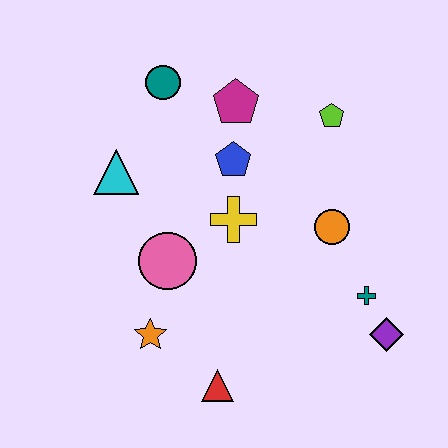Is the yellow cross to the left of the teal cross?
Yes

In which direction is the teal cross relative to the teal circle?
The teal cross is below the teal circle.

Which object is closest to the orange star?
The pink circle is closest to the orange star.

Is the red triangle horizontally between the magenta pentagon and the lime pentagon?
No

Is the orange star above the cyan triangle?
No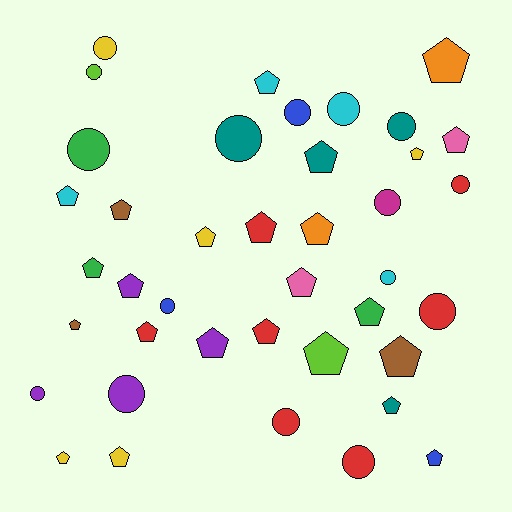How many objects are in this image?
There are 40 objects.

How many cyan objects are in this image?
There are 4 cyan objects.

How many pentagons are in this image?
There are 24 pentagons.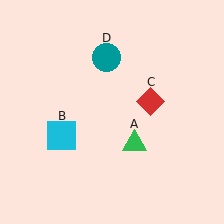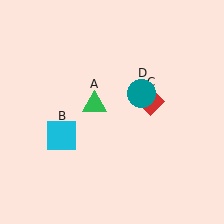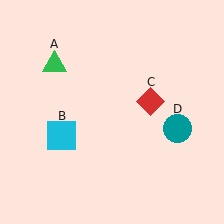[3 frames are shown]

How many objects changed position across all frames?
2 objects changed position: green triangle (object A), teal circle (object D).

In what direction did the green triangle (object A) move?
The green triangle (object A) moved up and to the left.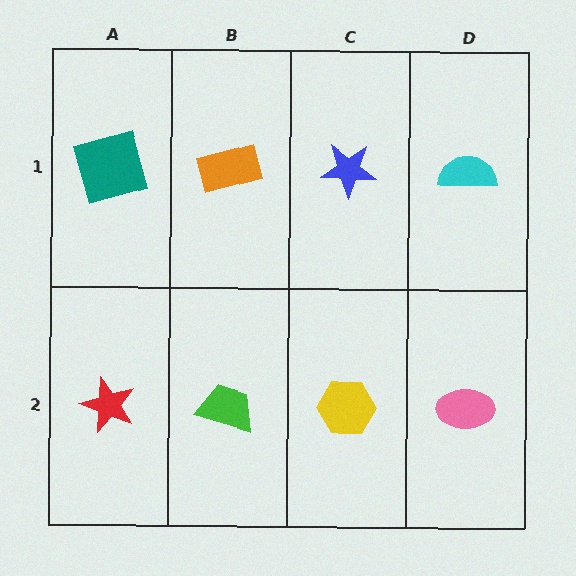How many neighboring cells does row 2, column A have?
2.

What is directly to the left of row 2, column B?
A red star.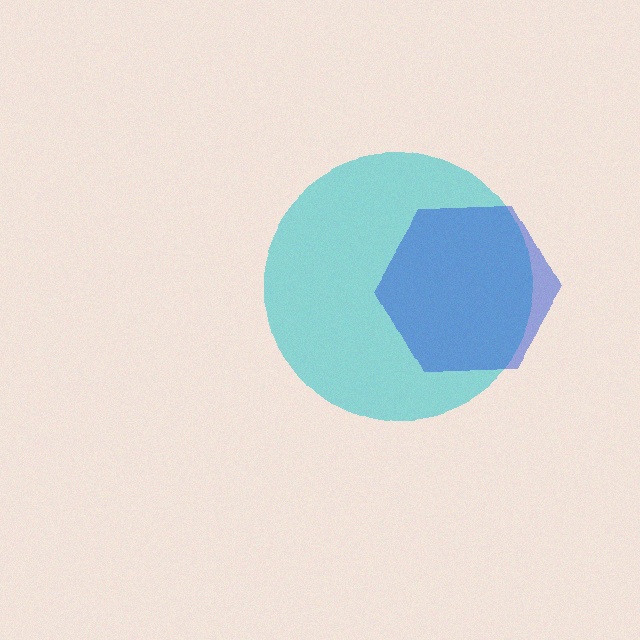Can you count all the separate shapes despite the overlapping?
Yes, there are 2 separate shapes.